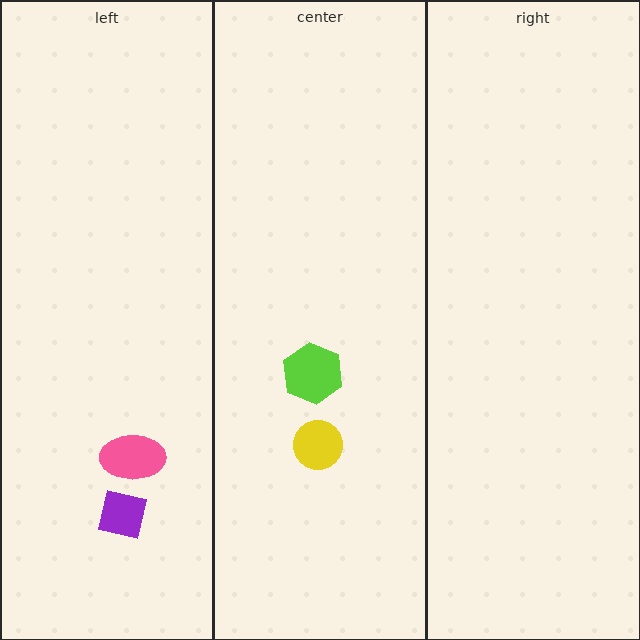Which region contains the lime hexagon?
The center region.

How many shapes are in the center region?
2.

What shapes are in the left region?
The pink ellipse, the purple square.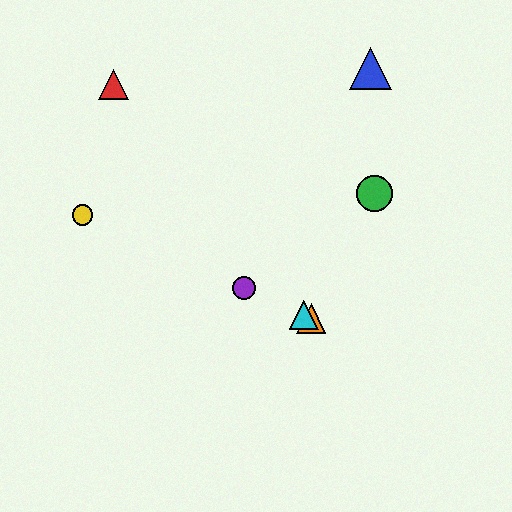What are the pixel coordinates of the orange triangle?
The orange triangle is at (311, 319).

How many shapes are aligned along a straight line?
4 shapes (the yellow circle, the purple circle, the orange triangle, the cyan triangle) are aligned along a straight line.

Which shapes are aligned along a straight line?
The yellow circle, the purple circle, the orange triangle, the cyan triangle are aligned along a straight line.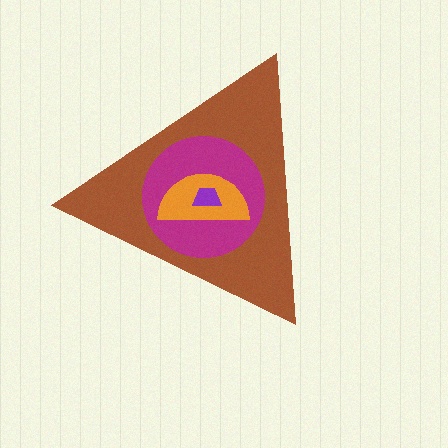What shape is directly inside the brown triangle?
The magenta circle.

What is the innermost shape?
The purple trapezoid.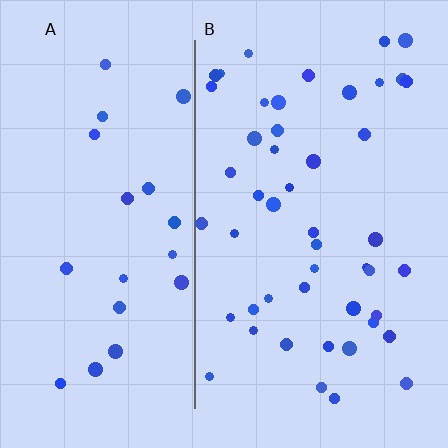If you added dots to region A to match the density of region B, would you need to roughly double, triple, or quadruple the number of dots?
Approximately double.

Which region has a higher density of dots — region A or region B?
B (the right).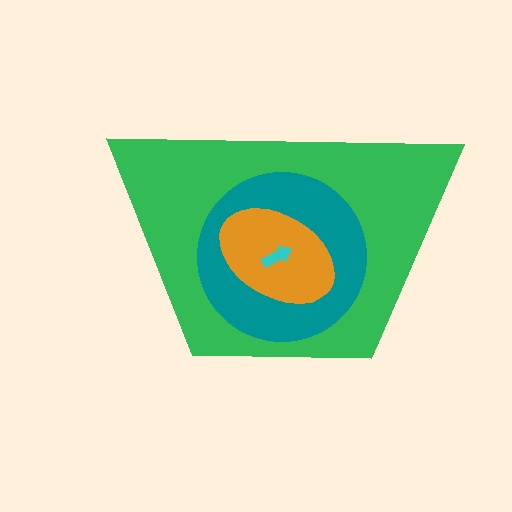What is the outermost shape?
The green trapezoid.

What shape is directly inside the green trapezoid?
The teal circle.